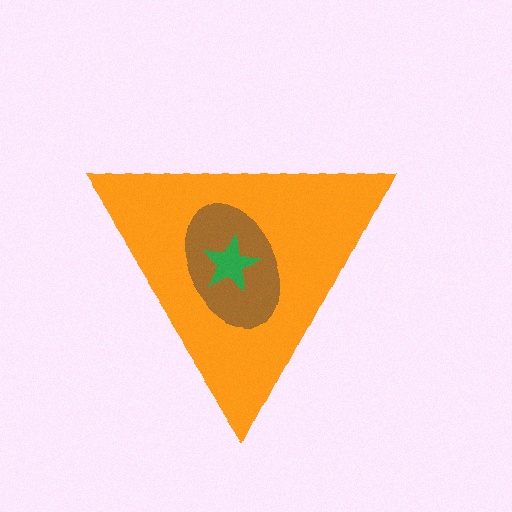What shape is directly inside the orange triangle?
The brown ellipse.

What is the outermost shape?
The orange triangle.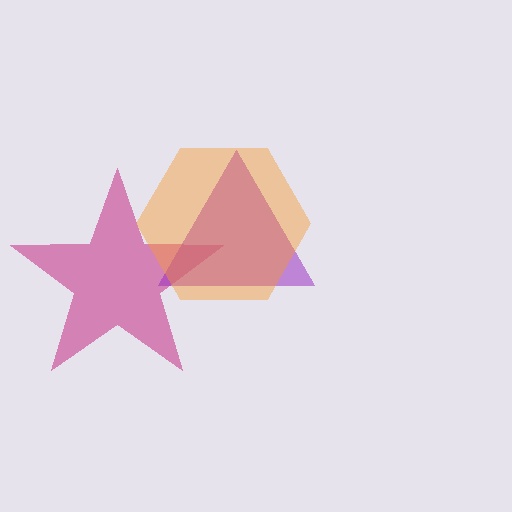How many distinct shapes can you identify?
There are 3 distinct shapes: a magenta star, a purple triangle, an orange hexagon.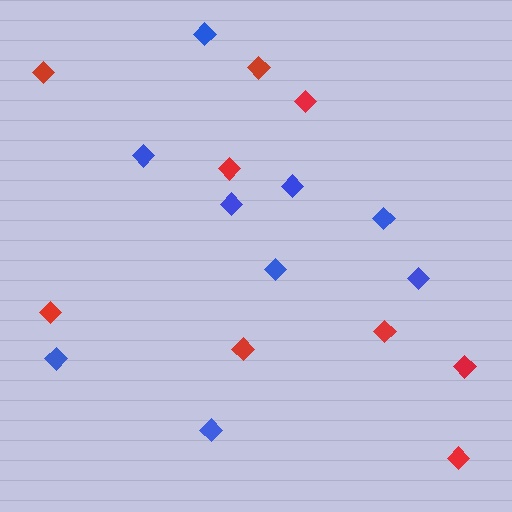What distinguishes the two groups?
There are 2 groups: one group of red diamonds (9) and one group of blue diamonds (9).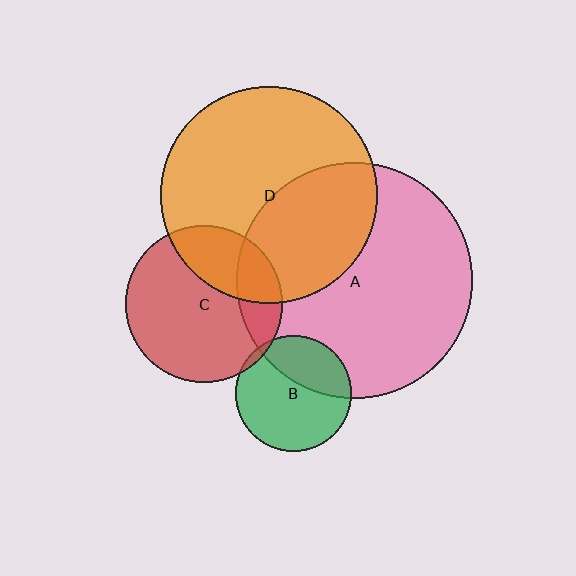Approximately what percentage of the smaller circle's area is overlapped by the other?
Approximately 30%.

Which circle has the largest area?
Circle A (pink).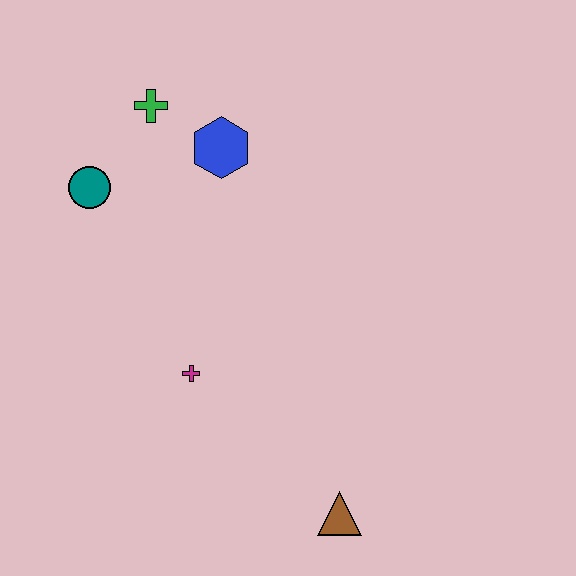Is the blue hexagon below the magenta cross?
No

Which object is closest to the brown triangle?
The magenta cross is closest to the brown triangle.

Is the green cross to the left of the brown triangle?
Yes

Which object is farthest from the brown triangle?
The green cross is farthest from the brown triangle.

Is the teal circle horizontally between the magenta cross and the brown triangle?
No